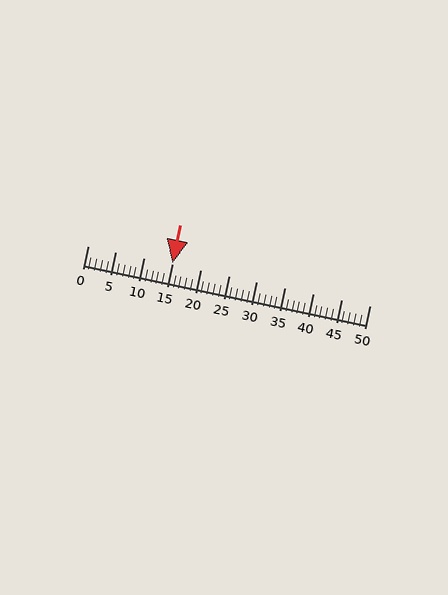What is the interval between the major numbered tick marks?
The major tick marks are spaced 5 units apart.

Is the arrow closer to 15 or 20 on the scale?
The arrow is closer to 15.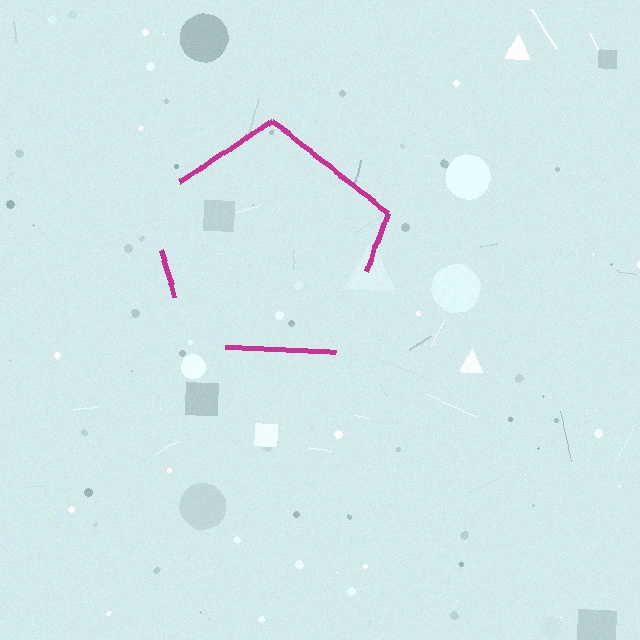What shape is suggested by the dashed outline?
The dashed outline suggests a pentagon.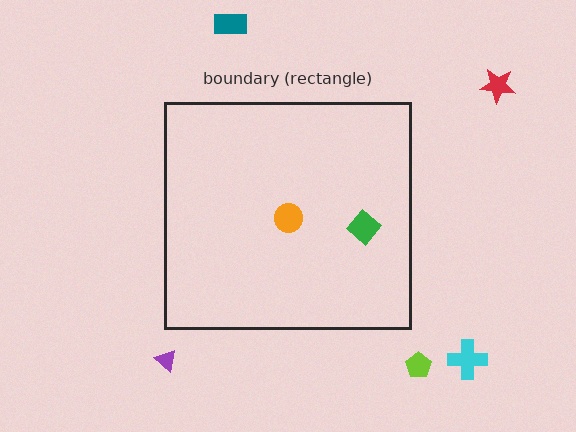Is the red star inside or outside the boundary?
Outside.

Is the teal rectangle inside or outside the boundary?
Outside.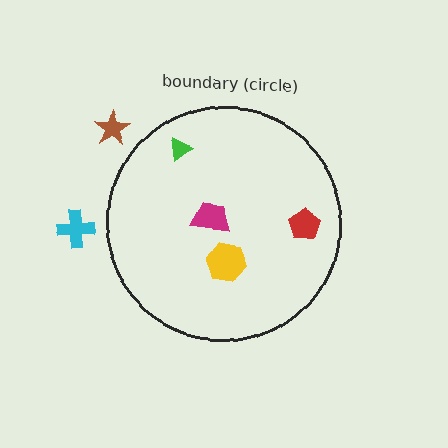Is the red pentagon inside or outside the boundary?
Inside.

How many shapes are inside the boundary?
4 inside, 2 outside.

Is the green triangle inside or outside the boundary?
Inside.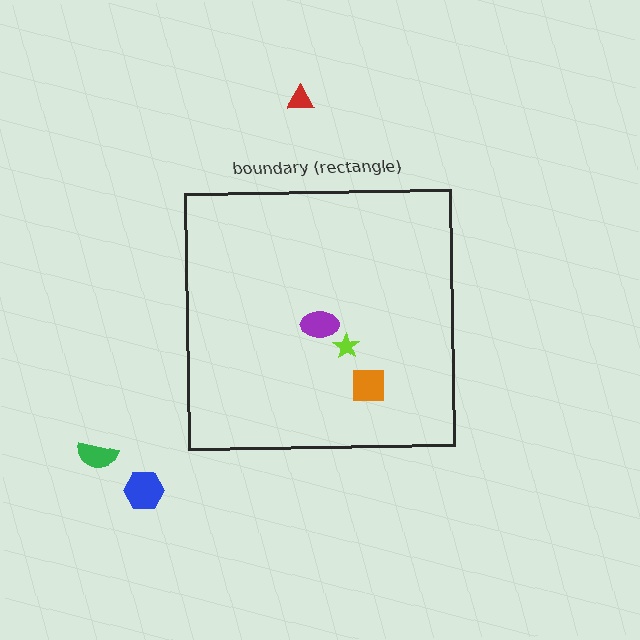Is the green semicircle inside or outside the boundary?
Outside.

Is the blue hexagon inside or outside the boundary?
Outside.